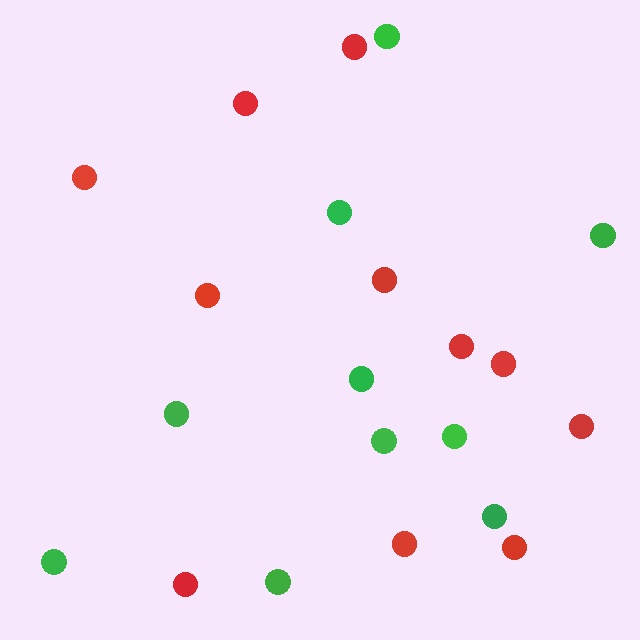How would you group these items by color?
There are 2 groups: one group of green circles (10) and one group of red circles (11).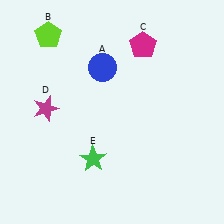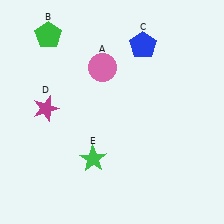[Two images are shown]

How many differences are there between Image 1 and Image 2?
There are 3 differences between the two images.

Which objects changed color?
A changed from blue to pink. B changed from lime to green. C changed from magenta to blue.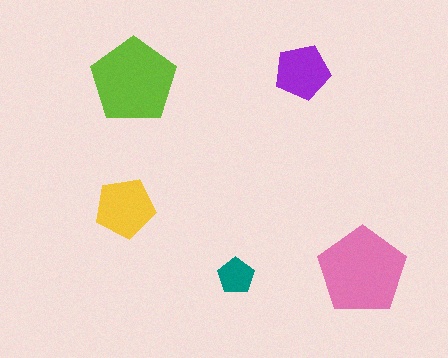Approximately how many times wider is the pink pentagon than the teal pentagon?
About 2.5 times wider.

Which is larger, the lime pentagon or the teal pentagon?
The lime one.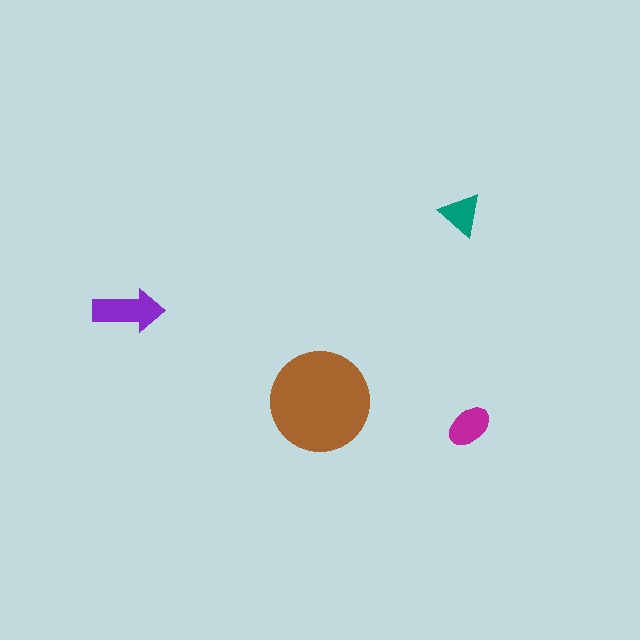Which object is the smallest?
The teal triangle.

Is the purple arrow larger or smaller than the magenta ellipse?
Larger.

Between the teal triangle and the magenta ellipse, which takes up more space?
The magenta ellipse.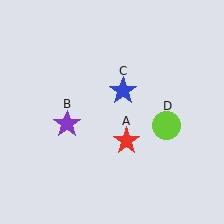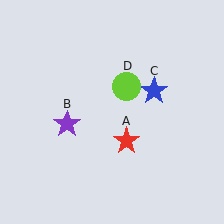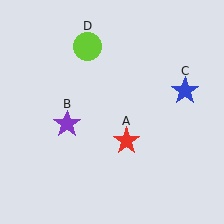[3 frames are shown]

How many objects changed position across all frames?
2 objects changed position: blue star (object C), lime circle (object D).